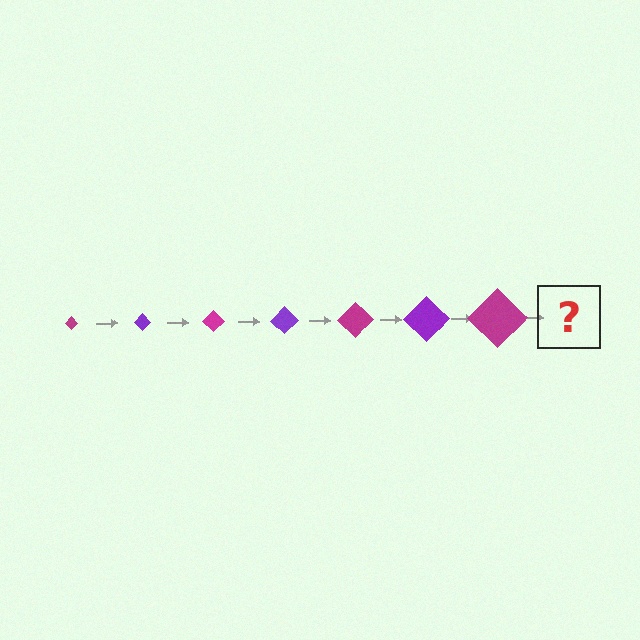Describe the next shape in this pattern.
It should be a purple diamond, larger than the previous one.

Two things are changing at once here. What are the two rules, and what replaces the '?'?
The two rules are that the diamond grows larger each step and the color cycles through magenta and purple. The '?' should be a purple diamond, larger than the previous one.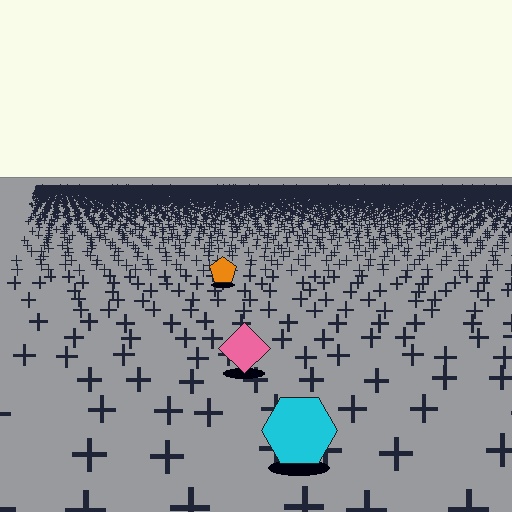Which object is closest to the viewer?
The cyan hexagon is closest. The texture marks near it are larger and more spread out.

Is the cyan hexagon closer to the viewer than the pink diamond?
Yes. The cyan hexagon is closer — you can tell from the texture gradient: the ground texture is coarser near it.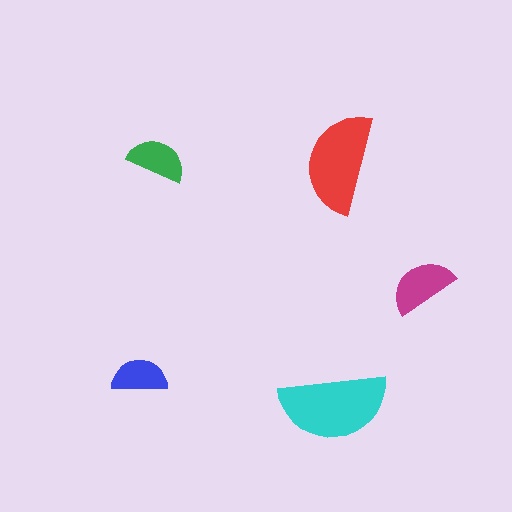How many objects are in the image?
There are 5 objects in the image.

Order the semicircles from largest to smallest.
the cyan one, the red one, the magenta one, the green one, the blue one.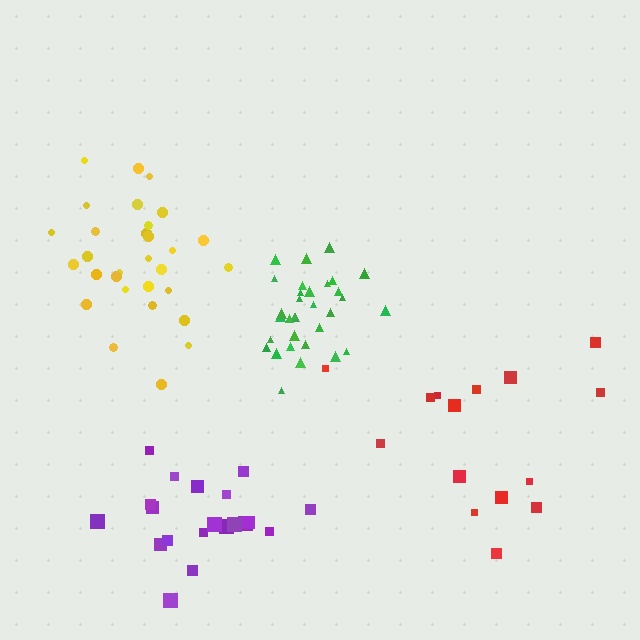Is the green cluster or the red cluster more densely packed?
Green.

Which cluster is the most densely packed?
Green.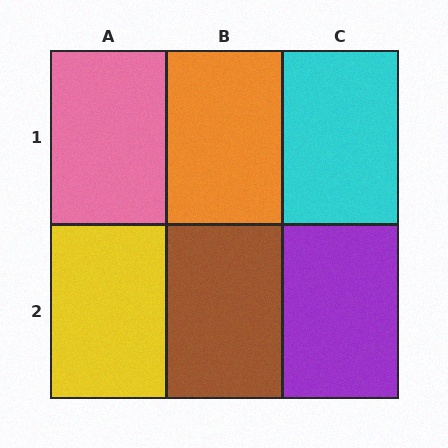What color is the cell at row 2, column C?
Purple.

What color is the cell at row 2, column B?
Brown.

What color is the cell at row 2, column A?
Yellow.